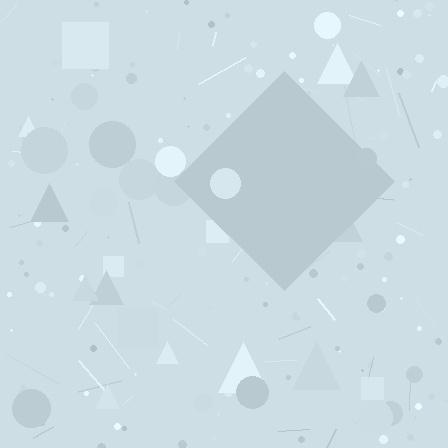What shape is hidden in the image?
A diamond is hidden in the image.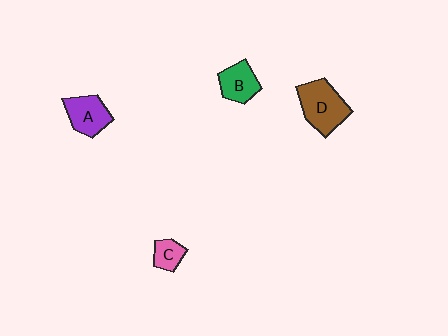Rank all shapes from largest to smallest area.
From largest to smallest: D (brown), A (purple), B (green), C (pink).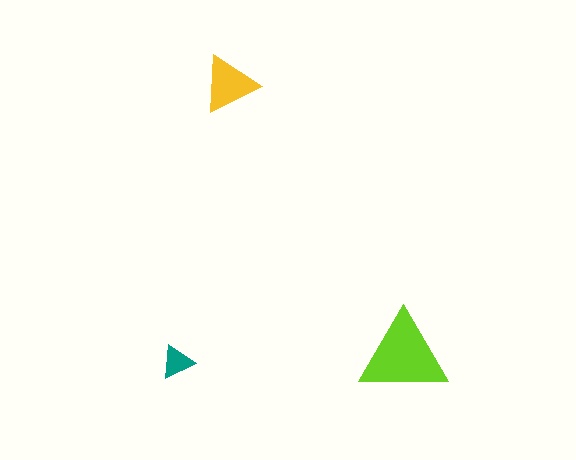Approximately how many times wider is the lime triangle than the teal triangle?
About 2.5 times wider.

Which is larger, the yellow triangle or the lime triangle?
The lime one.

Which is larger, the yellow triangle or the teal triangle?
The yellow one.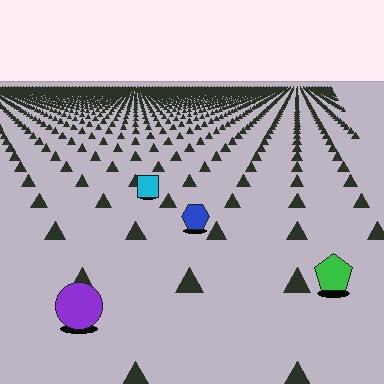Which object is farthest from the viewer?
The cyan square is farthest from the viewer. It appears smaller and the ground texture around it is denser.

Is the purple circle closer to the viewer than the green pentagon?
Yes. The purple circle is closer — you can tell from the texture gradient: the ground texture is coarser near it.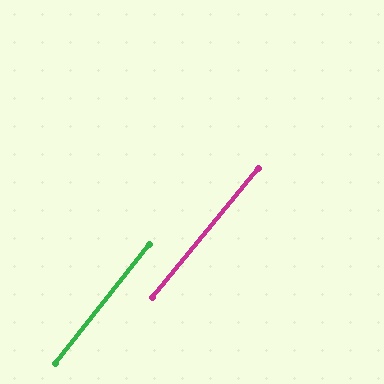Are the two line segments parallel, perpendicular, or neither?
Parallel — their directions differ by only 1.2°.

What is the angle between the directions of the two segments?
Approximately 1 degree.